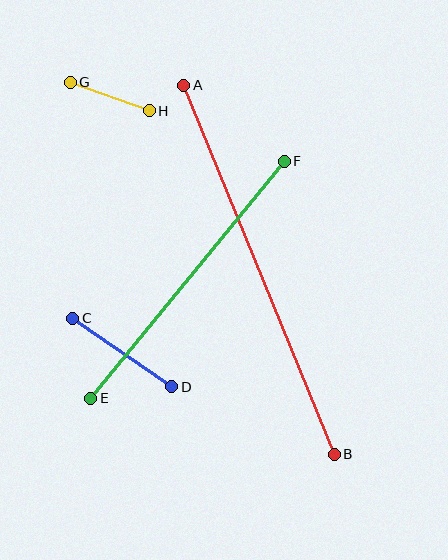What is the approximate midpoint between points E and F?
The midpoint is at approximately (188, 280) pixels.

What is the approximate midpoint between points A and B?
The midpoint is at approximately (259, 270) pixels.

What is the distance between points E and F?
The distance is approximately 306 pixels.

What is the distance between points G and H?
The distance is approximately 84 pixels.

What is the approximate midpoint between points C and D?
The midpoint is at approximately (122, 352) pixels.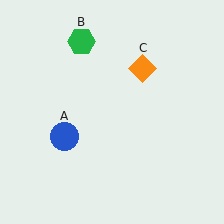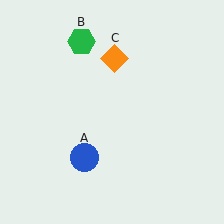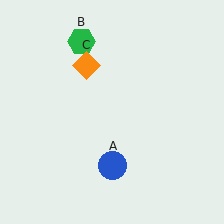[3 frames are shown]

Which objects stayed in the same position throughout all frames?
Green hexagon (object B) remained stationary.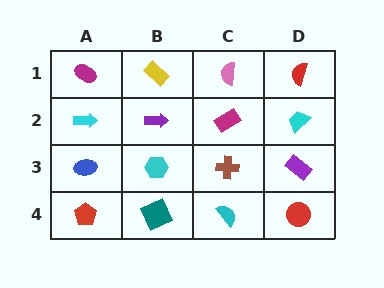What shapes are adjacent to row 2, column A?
A magenta ellipse (row 1, column A), a blue ellipse (row 3, column A), a purple arrow (row 2, column B).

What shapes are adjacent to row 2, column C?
A pink semicircle (row 1, column C), a brown cross (row 3, column C), a purple arrow (row 2, column B), a cyan trapezoid (row 2, column D).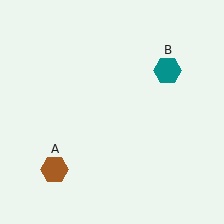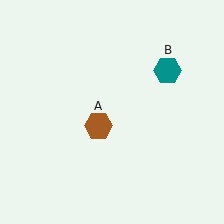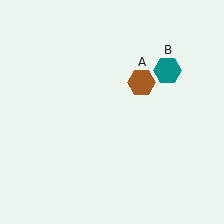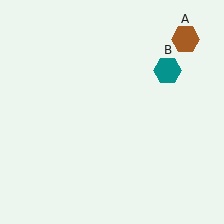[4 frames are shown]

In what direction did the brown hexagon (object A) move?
The brown hexagon (object A) moved up and to the right.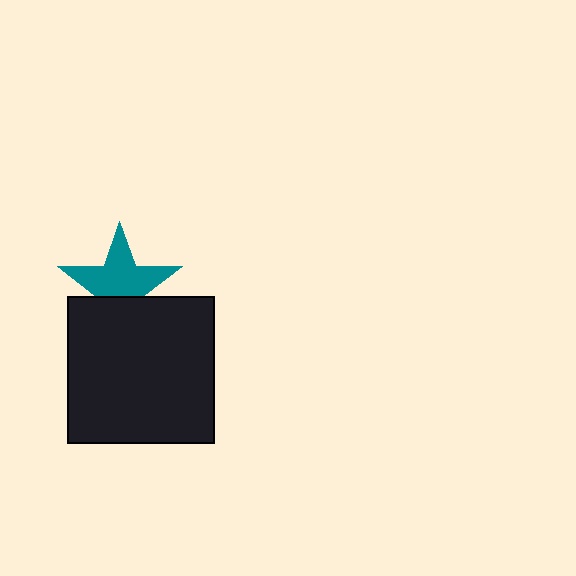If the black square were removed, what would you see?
You would see the complete teal star.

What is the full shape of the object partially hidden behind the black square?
The partially hidden object is a teal star.